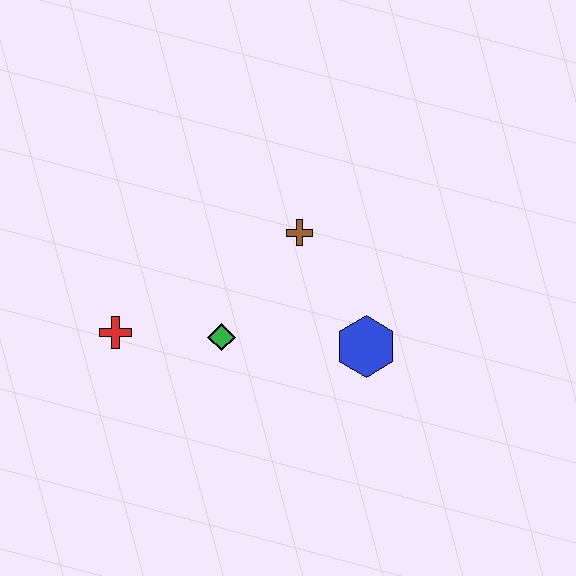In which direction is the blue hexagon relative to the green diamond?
The blue hexagon is to the right of the green diamond.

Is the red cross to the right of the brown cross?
No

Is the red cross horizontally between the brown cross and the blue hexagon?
No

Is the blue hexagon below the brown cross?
Yes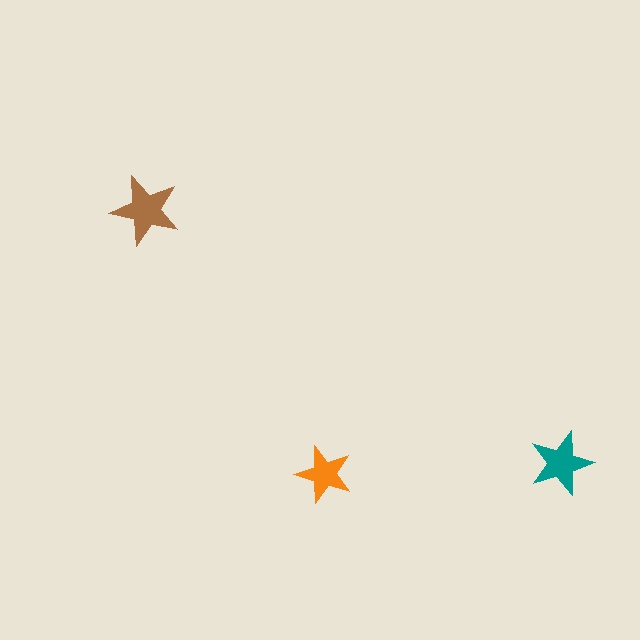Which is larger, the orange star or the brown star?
The brown one.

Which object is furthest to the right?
The teal star is rightmost.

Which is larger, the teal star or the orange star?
The teal one.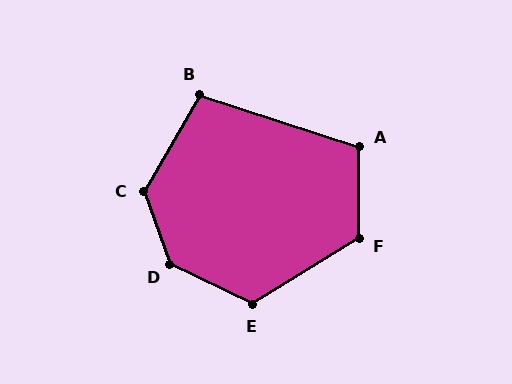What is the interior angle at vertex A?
Approximately 108 degrees (obtuse).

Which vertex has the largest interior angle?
D, at approximately 136 degrees.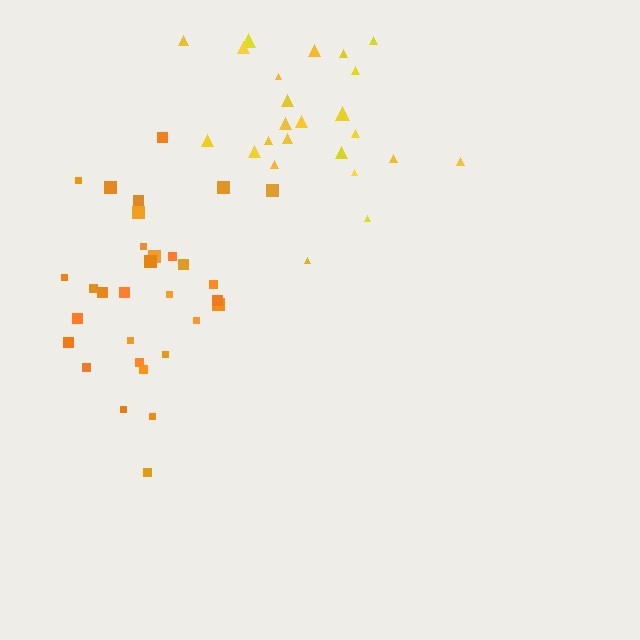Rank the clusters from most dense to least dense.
orange, yellow.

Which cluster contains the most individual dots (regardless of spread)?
Orange (31).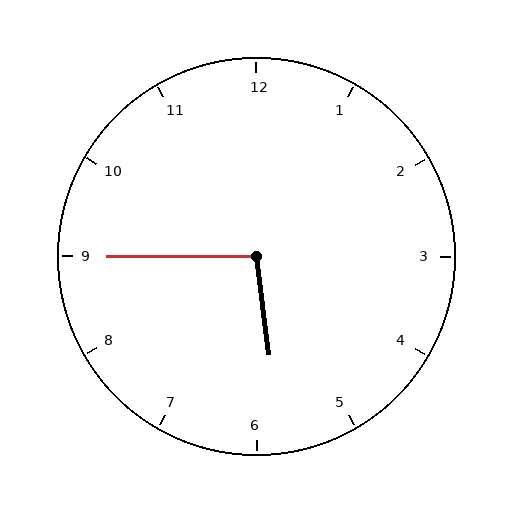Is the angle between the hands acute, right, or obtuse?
It is obtuse.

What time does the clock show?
5:45.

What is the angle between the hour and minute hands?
Approximately 98 degrees.